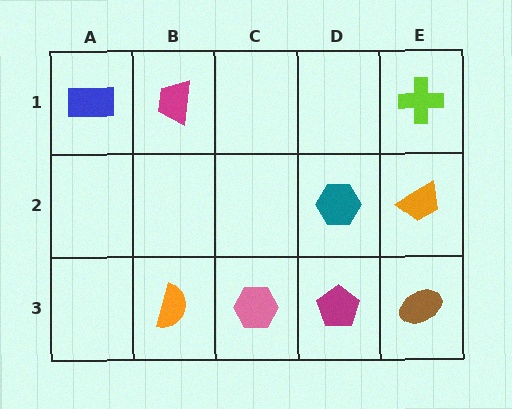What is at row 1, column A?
A blue rectangle.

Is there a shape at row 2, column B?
No, that cell is empty.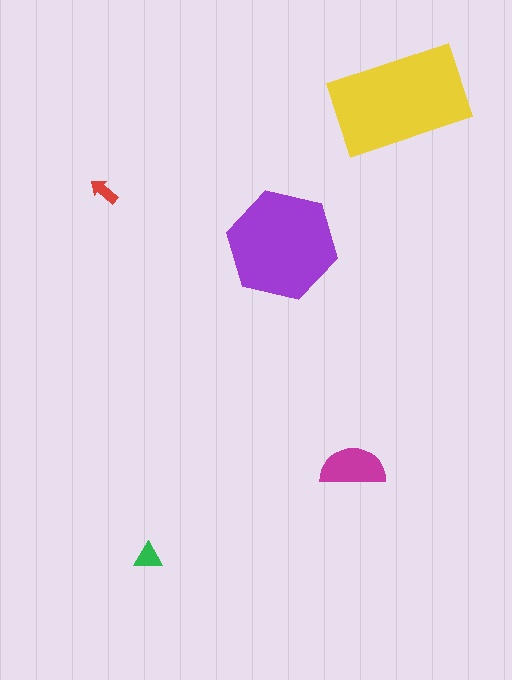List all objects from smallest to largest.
The red arrow, the green triangle, the magenta semicircle, the purple hexagon, the yellow rectangle.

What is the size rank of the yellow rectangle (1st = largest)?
1st.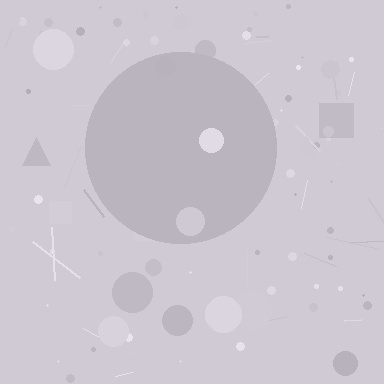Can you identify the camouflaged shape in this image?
The camouflaged shape is a circle.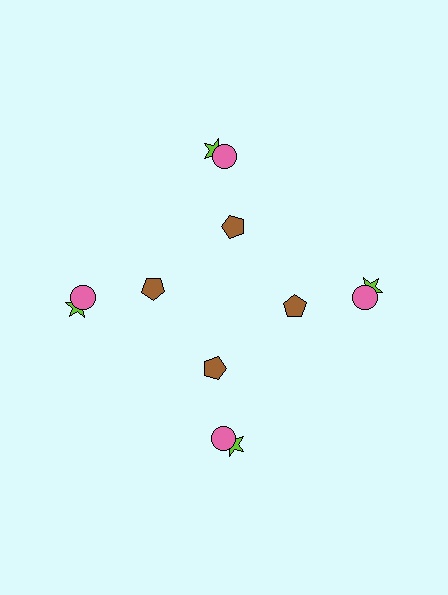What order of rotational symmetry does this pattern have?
This pattern has 4-fold rotational symmetry.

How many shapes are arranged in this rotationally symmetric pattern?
There are 12 shapes, arranged in 4 groups of 3.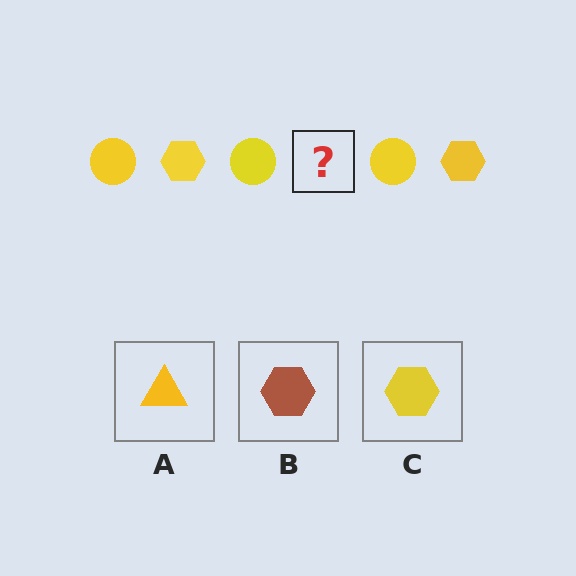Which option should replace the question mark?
Option C.